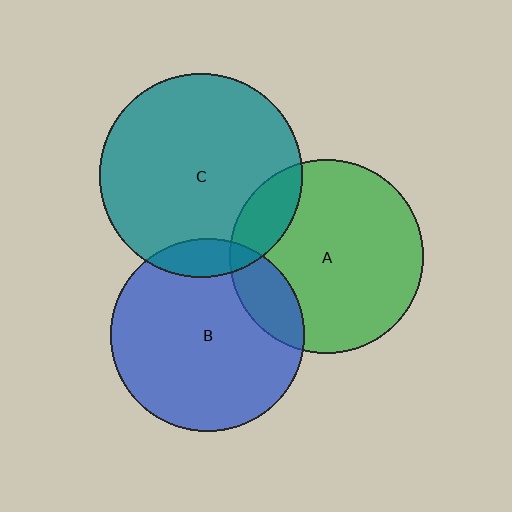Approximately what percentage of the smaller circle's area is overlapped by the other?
Approximately 15%.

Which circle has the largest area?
Circle C (teal).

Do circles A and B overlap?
Yes.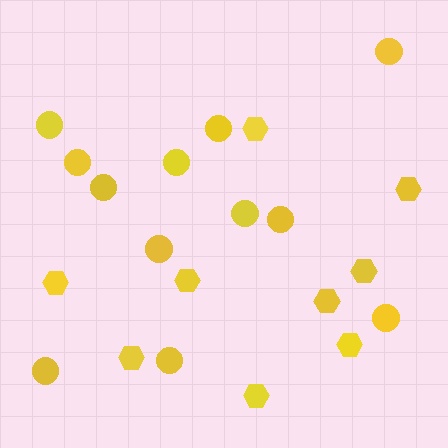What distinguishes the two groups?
There are 2 groups: one group of circles (12) and one group of hexagons (9).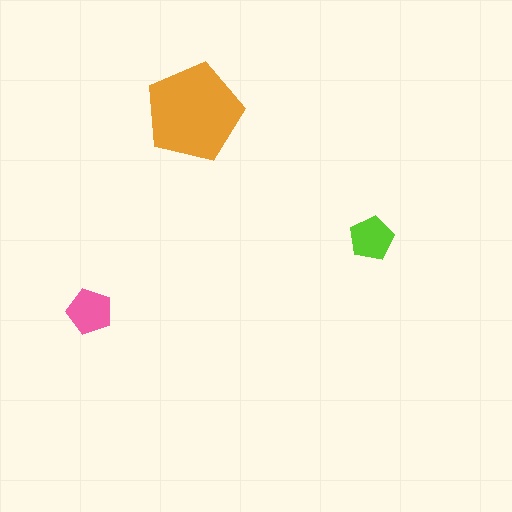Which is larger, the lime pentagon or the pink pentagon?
The pink one.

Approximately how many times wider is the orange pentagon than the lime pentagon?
About 2 times wider.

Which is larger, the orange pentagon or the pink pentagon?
The orange one.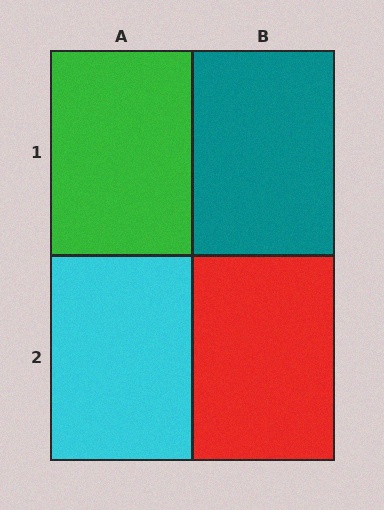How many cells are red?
1 cell is red.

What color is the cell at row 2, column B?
Red.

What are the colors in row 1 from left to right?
Green, teal.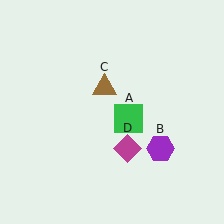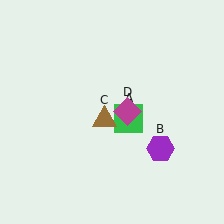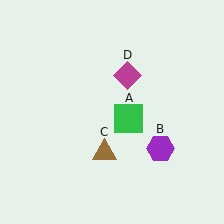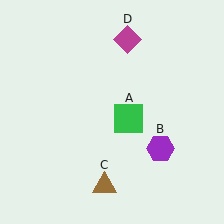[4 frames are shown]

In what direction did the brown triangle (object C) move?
The brown triangle (object C) moved down.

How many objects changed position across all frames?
2 objects changed position: brown triangle (object C), magenta diamond (object D).